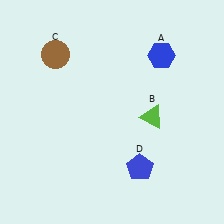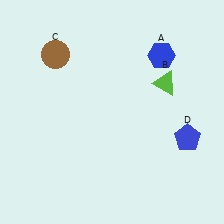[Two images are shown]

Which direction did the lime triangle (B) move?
The lime triangle (B) moved up.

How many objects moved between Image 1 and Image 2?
2 objects moved between the two images.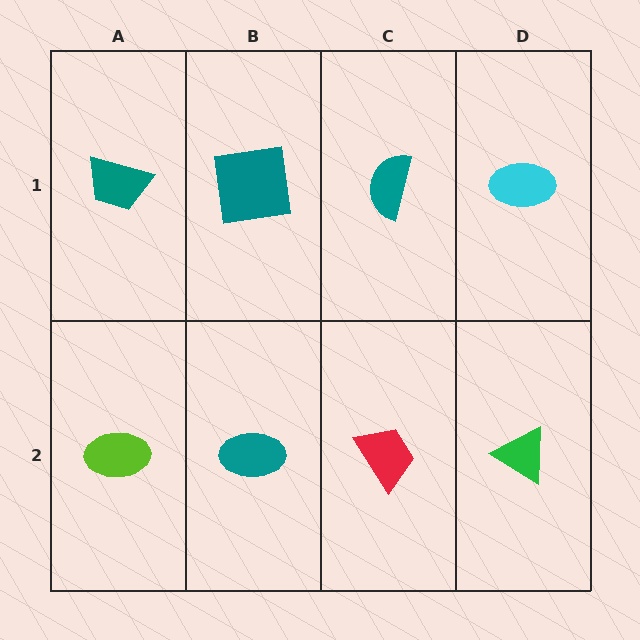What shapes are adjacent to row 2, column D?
A cyan ellipse (row 1, column D), a red trapezoid (row 2, column C).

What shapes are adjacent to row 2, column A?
A teal trapezoid (row 1, column A), a teal ellipse (row 2, column B).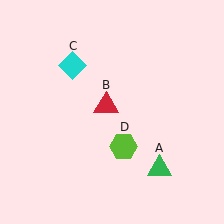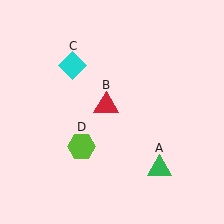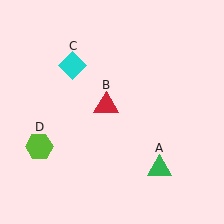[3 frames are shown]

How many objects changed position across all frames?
1 object changed position: lime hexagon (object D).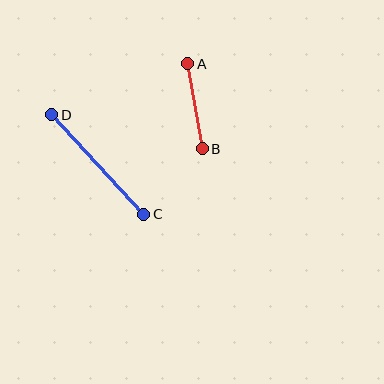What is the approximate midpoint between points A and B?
The midpoint is at approximately (195, 106) pixels.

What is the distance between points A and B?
The distance is approximately 86 pixels.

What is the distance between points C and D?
The distance is approximately 135 pixels.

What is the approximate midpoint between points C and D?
The midpoint is at approximately (98, 165) pixels.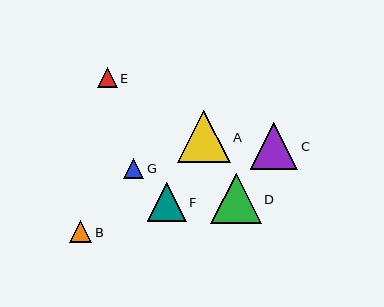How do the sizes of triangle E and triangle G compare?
Triangle E and triangle G are approximately the same size.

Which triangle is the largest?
Triangle A is the largest with a size of approximately 53 pixels.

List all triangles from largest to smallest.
From largest to smallest: A, D, C, F, B, E, G.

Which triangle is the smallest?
Triangle G is the smallest with a size of approximately 20 pixels.